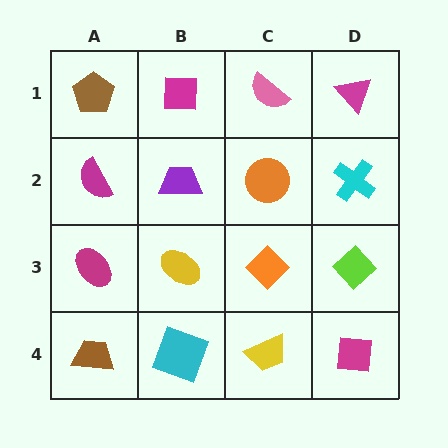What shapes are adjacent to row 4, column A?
A magenta ellipse (row 3, column A), a cyan square (row 4, column B).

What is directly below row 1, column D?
A cyan cross.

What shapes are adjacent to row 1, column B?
A purple trapezoid (row 2, column B), a brown pentagon (row 1, column A), a pink semicircle (row 1, column C).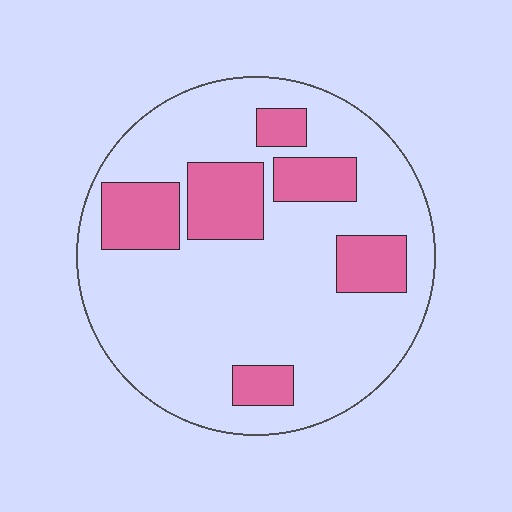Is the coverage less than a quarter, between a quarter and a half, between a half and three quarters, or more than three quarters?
Less than a quarter.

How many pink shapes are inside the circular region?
6.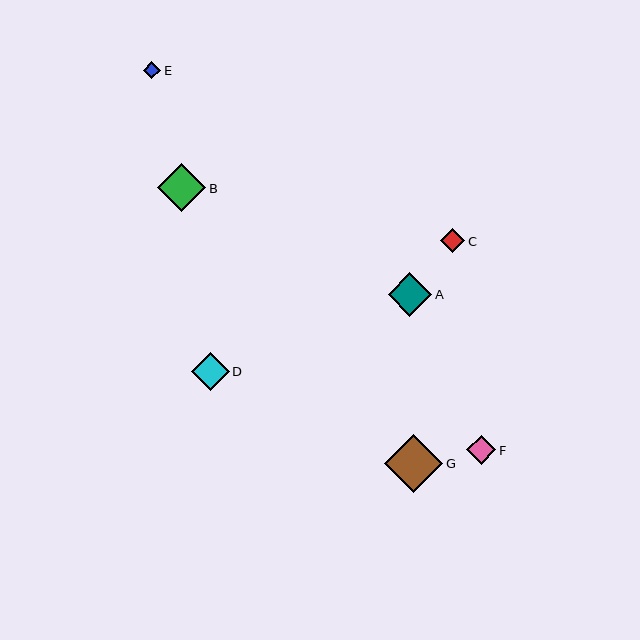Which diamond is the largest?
Diamond G is the largest with a size of approximately 58 pixels.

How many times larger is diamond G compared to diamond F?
Diamond G is approximately 2.0 times the size of diamond F.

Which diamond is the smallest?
Diamond E is the smallest with a size of approximately 17 pixels.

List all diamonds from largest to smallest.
From largest to smallest: G, B, A, D, F, C, E.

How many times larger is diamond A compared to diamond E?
Diamond A is approximately 2.5 times the size of diamond E.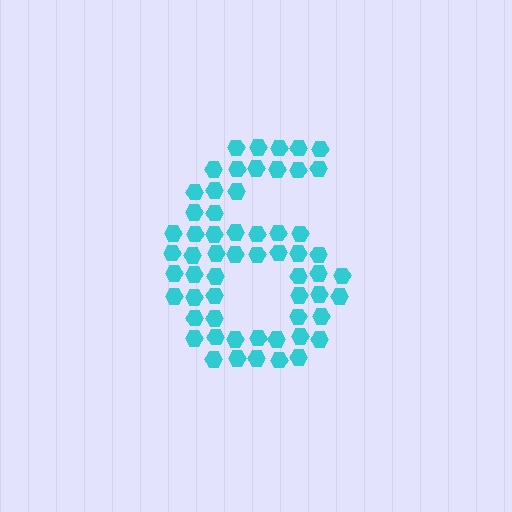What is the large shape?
The large shape is the digit 6.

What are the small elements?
The small elements are hexagons.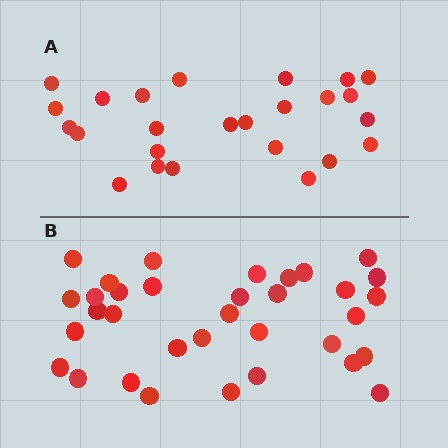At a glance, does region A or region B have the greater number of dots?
Region B (the bottom region) has more dots.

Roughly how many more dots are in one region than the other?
Region B has roughly 8 or so more dots than region A.